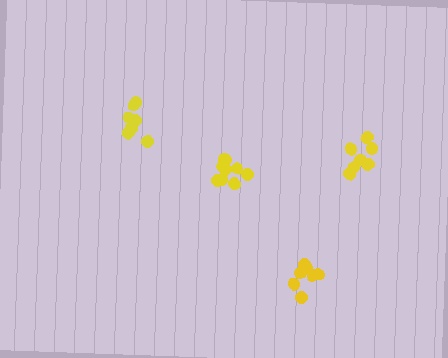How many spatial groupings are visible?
There are 4 spatial groupings.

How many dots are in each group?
Group 1: 9 dots, Group 2: 7 dots, Group 3: 7 dots, Group 4: 8 dots (31 total).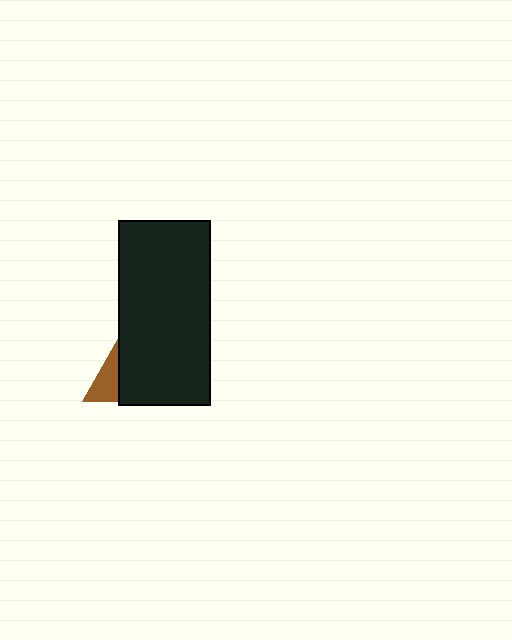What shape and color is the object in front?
The object in front is a black rectangle.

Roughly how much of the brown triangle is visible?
A small part of it is visible (roughly 30%).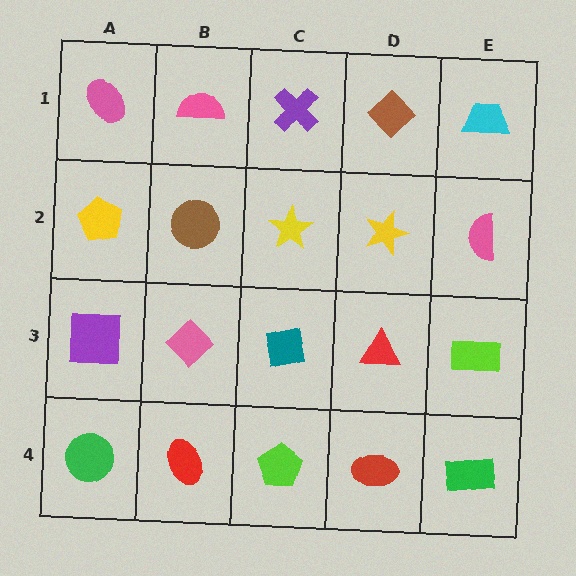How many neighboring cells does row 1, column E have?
2.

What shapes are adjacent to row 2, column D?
A brown diamond (row 1, column D), a red triangle (row 3, column D), a yellow star (row 2, column C), a pink semicircle (row 2, column E).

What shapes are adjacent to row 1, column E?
A pink semicircle (row 2, column E), a brown diamond (row 1, column D).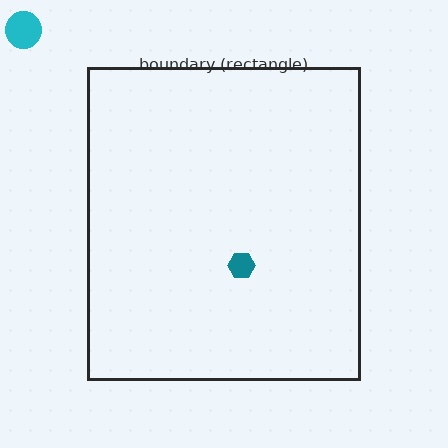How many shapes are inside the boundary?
1 inside, 1 outside.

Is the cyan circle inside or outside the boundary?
Outside.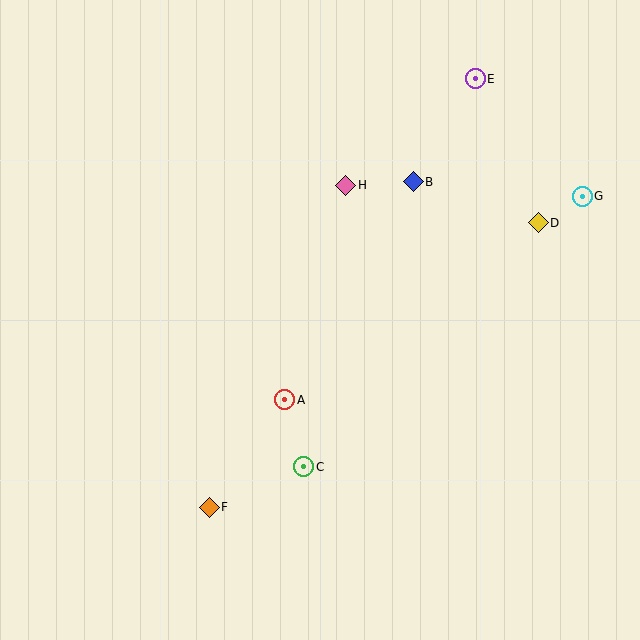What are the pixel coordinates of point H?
Point H is at (346, 185).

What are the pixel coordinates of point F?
Point F is at (209, 507).